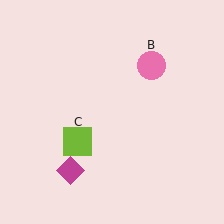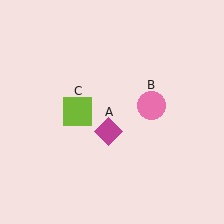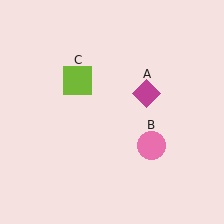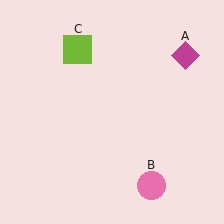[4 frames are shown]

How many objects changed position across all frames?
3 objects changed position: magenta diamond (object A), pink circle (object B), lime square (object C).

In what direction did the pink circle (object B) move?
The pink circle (object B) moved down.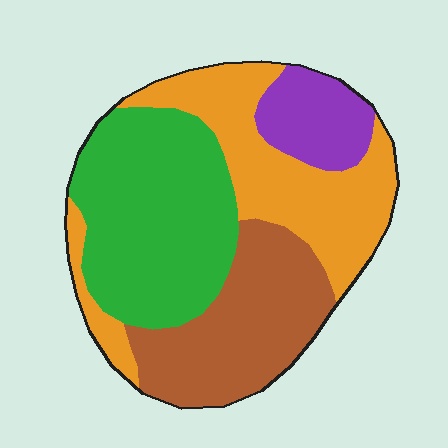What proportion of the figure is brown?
Brown covers around 25% of the figure.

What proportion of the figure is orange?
Orange covers around 30% of the figure.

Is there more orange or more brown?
Orange.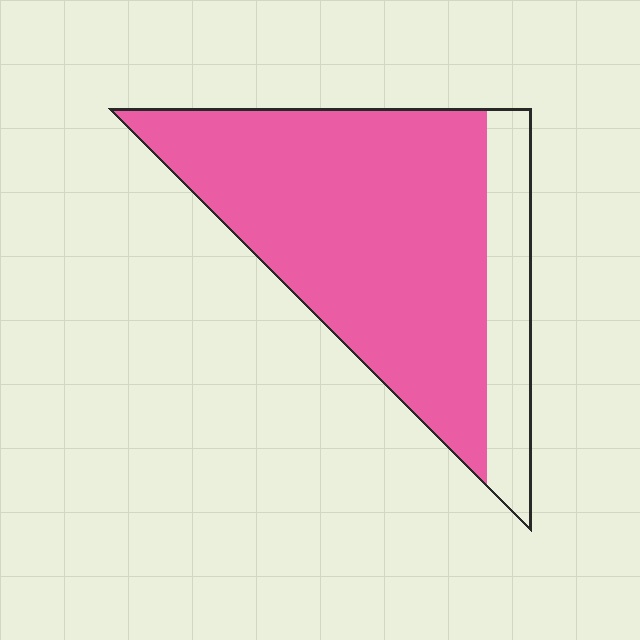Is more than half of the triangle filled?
Yes.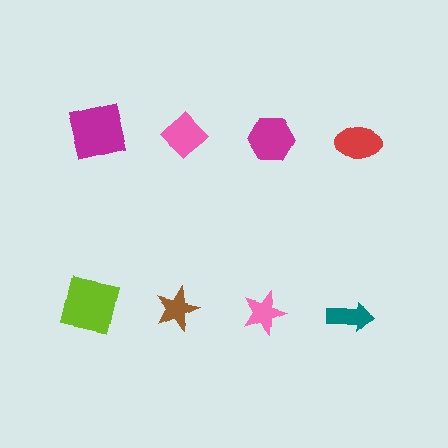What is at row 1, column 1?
A magenta square.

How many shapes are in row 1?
4 shapes.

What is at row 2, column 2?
A brown star.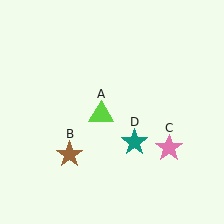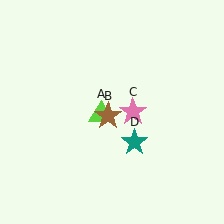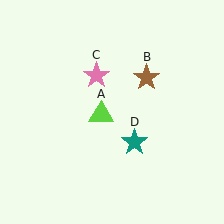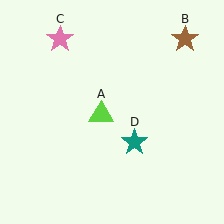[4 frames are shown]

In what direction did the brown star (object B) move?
The brown star (object B) moved up and to the right.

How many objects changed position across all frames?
2 objects changed position: brown star (object B), pink star (object C).